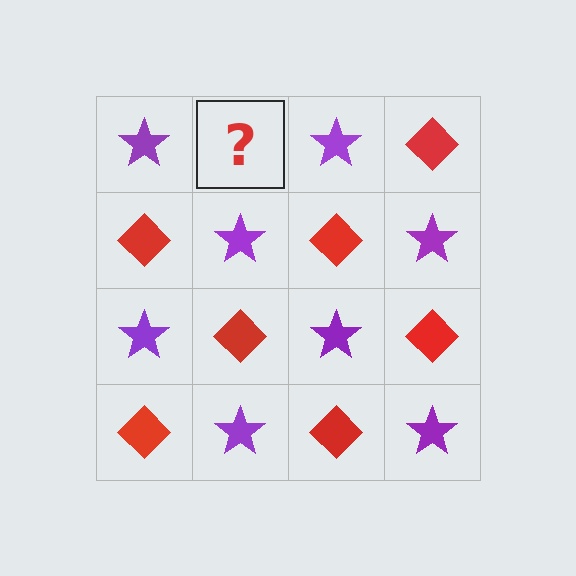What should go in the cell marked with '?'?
The missing cell should contain a red diamond.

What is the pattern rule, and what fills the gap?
The rule is that it alternates purple star and red diamond in a checkerboard pattern. The gap should be filled with a red diamond.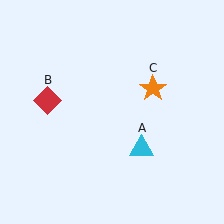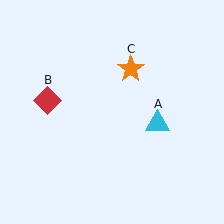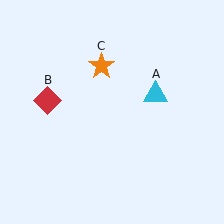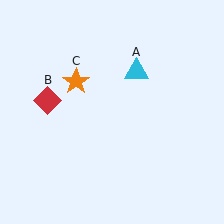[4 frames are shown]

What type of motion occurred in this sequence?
The cyan triangle (object A), orange star (object C) rotated counterclockwise around the center of the scene.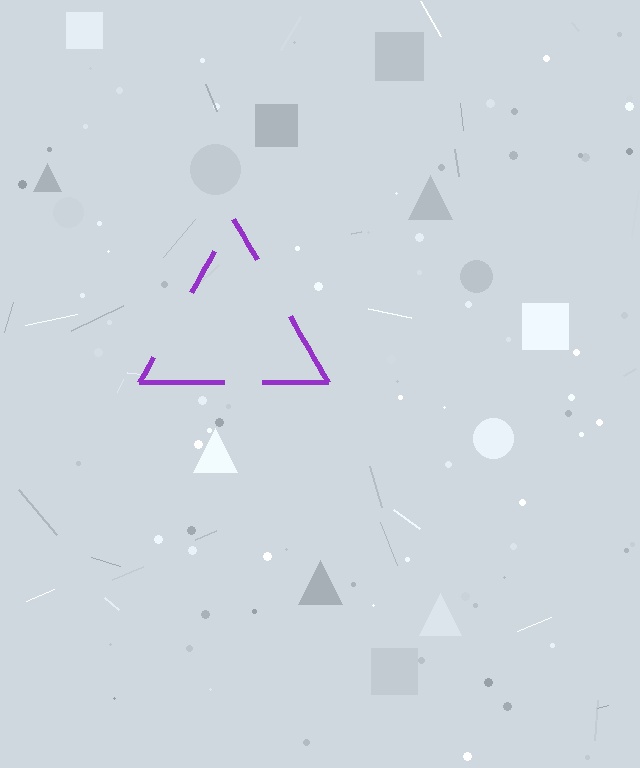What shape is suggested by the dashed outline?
The dashed outline suggests a triangle.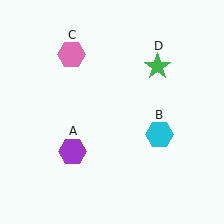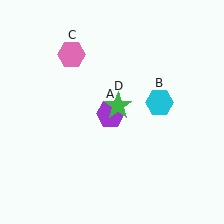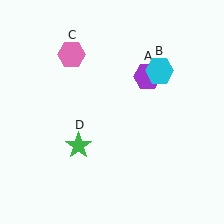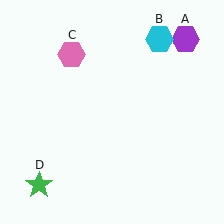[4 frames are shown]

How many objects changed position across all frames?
3 objects changed position: purple hexagon (object A), cyan hexagon (object B), green star (object D).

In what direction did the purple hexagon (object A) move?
The purple hexagon (object A) moved up and to the right.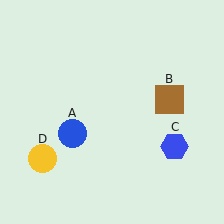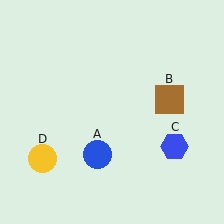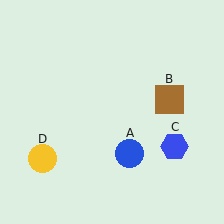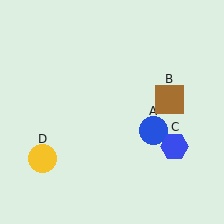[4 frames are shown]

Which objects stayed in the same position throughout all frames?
Brown square (object B) and blue hexagon (object C) and yellow circle (object D) remained stationary.